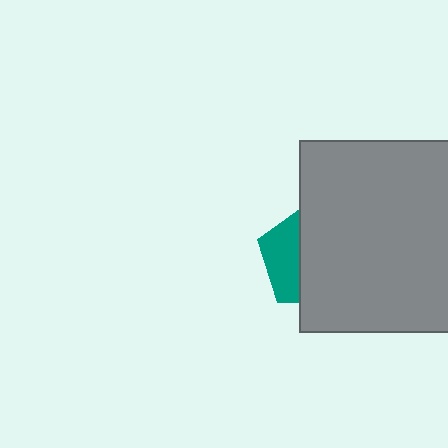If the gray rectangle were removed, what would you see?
You would see the complete teal pentagon.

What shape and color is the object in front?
The object in front is a gray rectangle.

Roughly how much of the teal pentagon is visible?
A small part of it is visible (roughly 36%).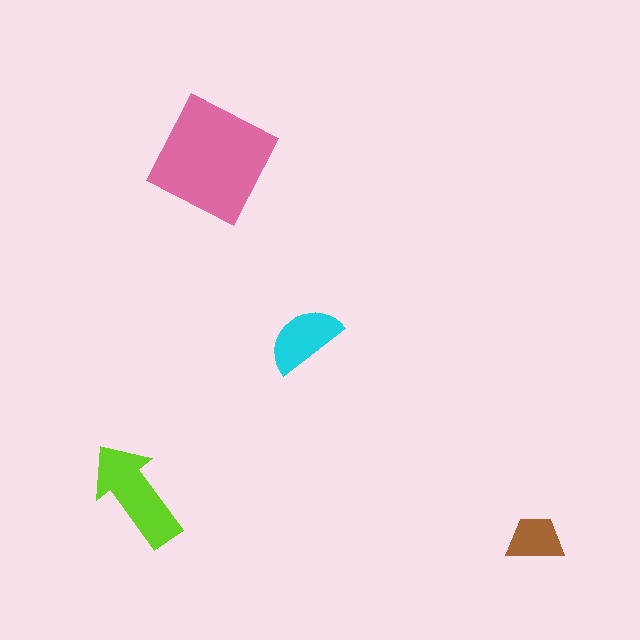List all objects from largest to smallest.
The pink square, the lime arrow, the cyan semicircle, the brown trapezoid.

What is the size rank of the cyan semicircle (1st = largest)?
3rd.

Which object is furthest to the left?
The lime arrow is leftmost.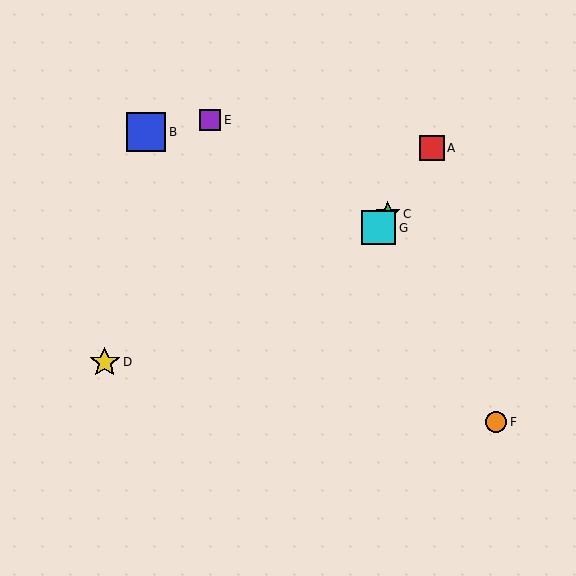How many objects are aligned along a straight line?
3 objects (A, C, G) are aligned along a straight line.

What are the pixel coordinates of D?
Object D is at (105, 362).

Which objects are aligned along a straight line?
Objects A, C, G are aligned along a straight line.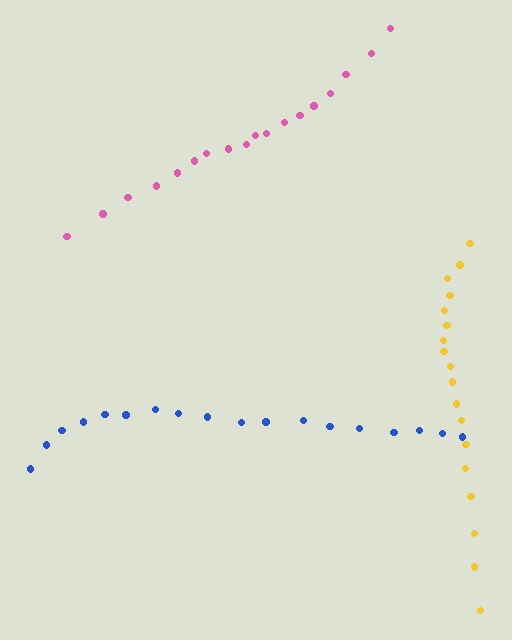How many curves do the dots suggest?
There are 3 distinct paths.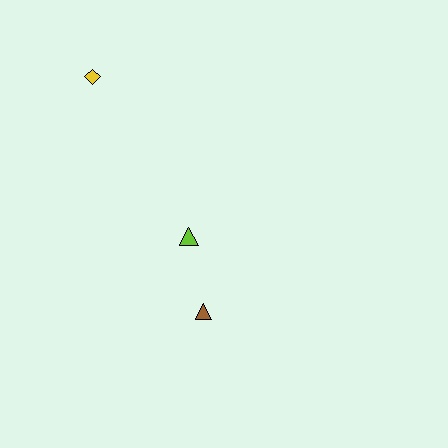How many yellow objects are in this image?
There is 1 yellow object.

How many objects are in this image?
There are 3 objects.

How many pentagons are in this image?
There are no pentagons.